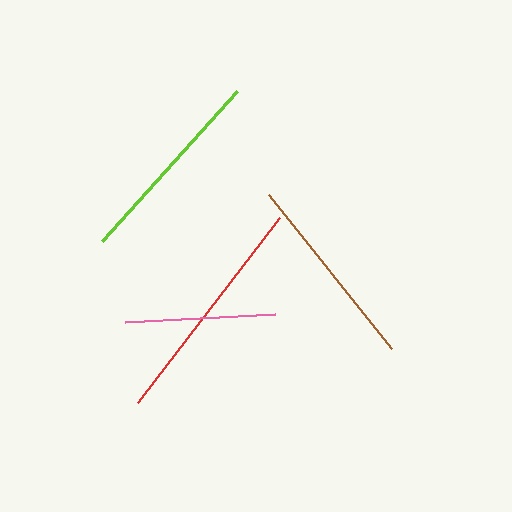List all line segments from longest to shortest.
From longest to shortest: red, lime, brown, pink.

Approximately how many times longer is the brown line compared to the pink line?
The brown line is approximately 1.3 times the length of the pink line.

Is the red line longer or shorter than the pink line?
The red line is longer than the pink line.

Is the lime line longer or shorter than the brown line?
The lime line is longer than the brown line.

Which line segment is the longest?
The red line is the longest at approximately 233 pixels.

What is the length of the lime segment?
The lime segment is approximately 202 pixels long.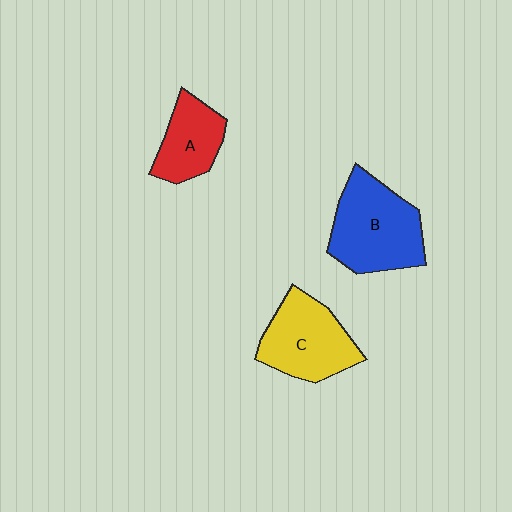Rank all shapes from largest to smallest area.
From largest to smallest: B (blue), C (yellow), A (red).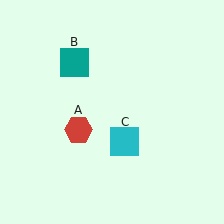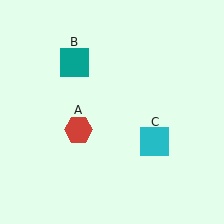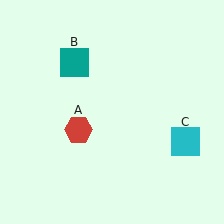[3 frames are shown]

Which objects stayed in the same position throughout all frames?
Red hexagon (object A) and teal square (object B) remained stationary.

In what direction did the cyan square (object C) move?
The cyan square (object C) moved right.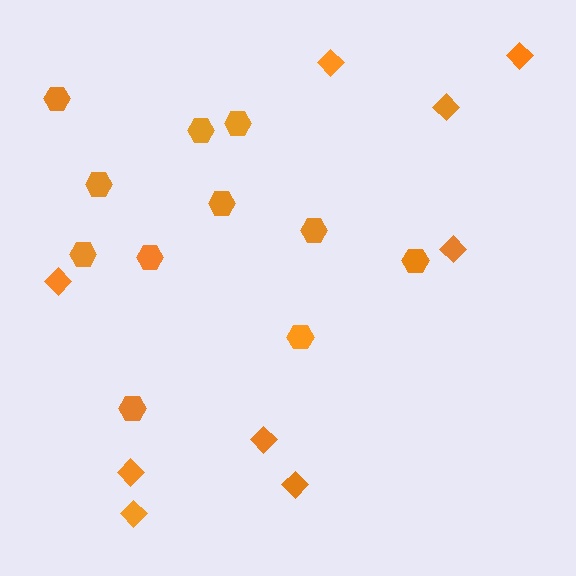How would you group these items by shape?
There are 2 groups: one group of diamonds (9) and one group of hexagons (11).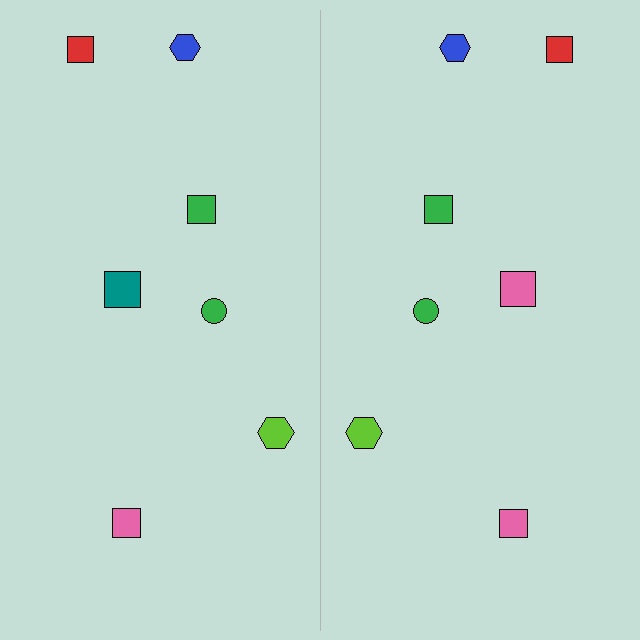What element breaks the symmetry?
The pink square on the right side breaks the symmetry — its mirror counterpart is teal.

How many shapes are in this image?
There are 14 shapes in this image.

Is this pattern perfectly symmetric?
No, the pattern is not perfectly symmetric. The pink square on the right side breaks the symmetry — its mirror counterpart is teal.